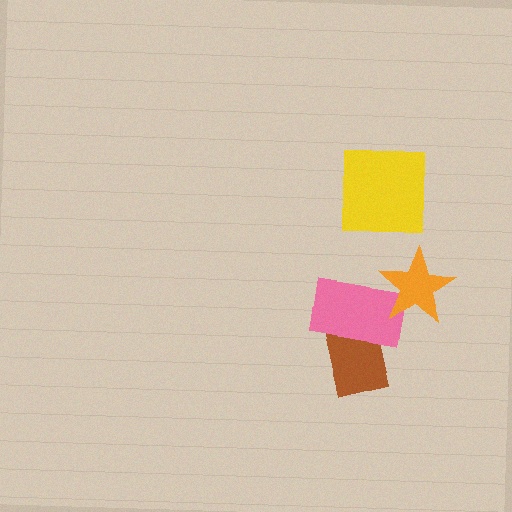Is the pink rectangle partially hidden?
Yes, it is partially covered by another shape.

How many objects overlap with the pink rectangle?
2 objects overlap with the pink rectangle.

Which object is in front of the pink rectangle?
The orange star is in front of the pink rectangle.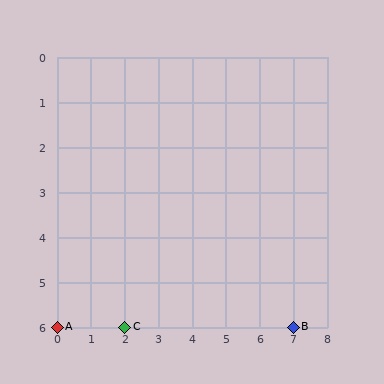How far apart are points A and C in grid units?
Points A and C are 2 columns apart.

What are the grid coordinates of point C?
Point C is at grid coordinates (2, 6).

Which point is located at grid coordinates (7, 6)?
Point B is at (7, 6).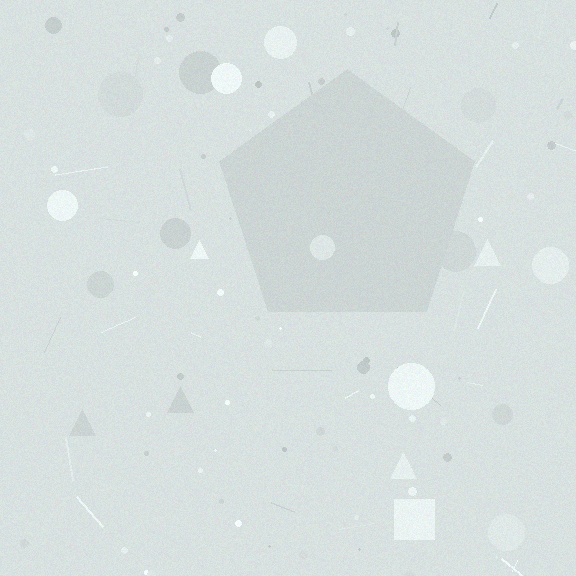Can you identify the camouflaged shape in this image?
The camouflaged shape is a pentagon.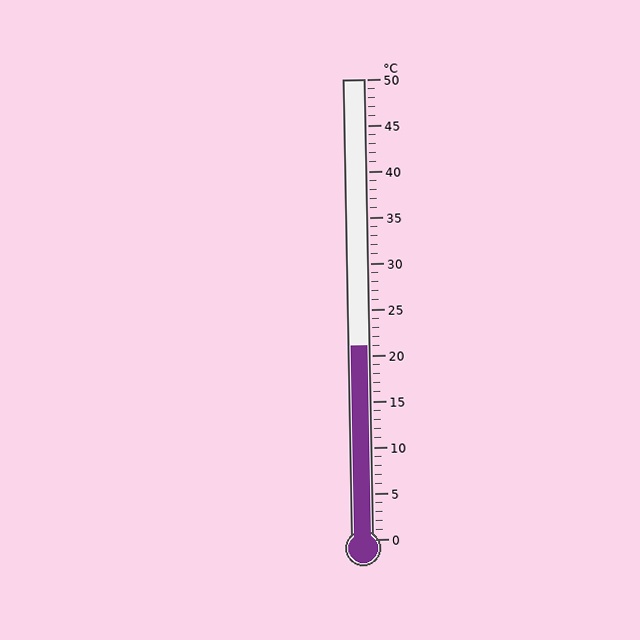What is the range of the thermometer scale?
The thermometer scale ranges from 0°C to 50°C.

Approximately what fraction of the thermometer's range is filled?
The thermometer is filled to approximately 40% of its range.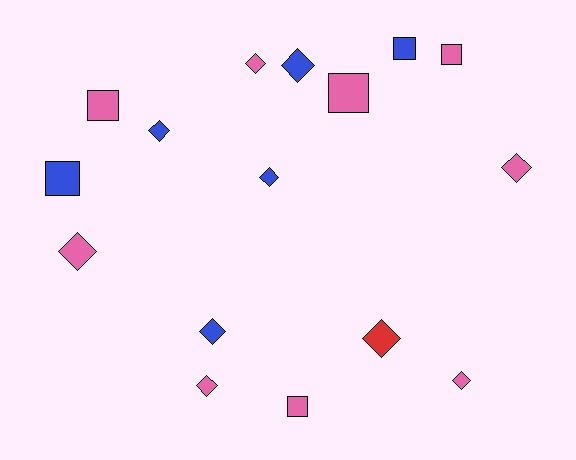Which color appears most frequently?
Pink, with 9 objects.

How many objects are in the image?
There are 16 objects.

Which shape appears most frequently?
Diamond, with 10 objects.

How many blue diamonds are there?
There are 4 blue diamonds.